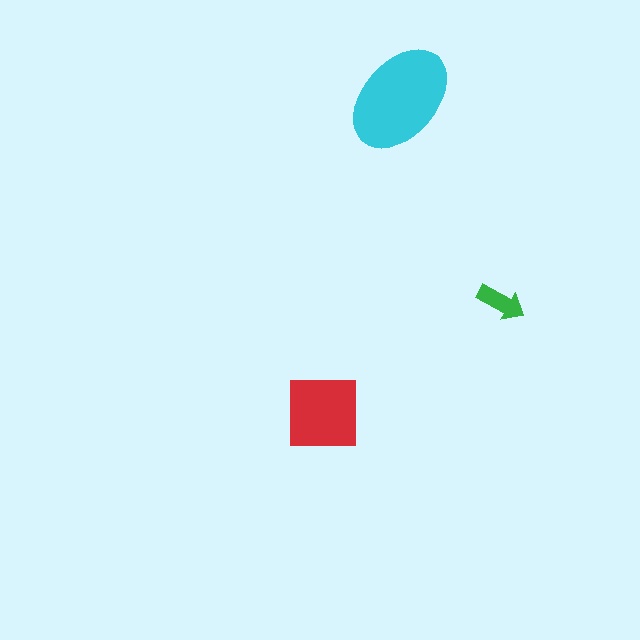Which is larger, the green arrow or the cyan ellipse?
The cyan ellipse.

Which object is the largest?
The cyan ellipse.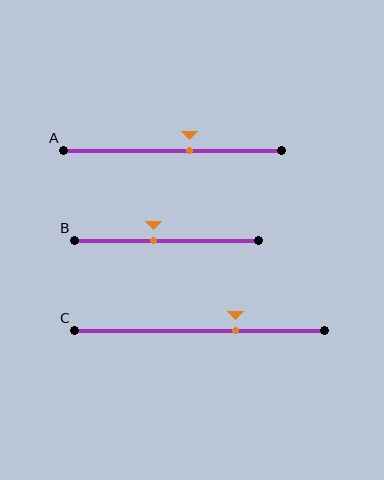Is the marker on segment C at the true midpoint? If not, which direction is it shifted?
No, the marker on segment C is shifted to the right by about 14% of the segment length.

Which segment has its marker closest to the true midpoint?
Segment B has its marker closest to the true midpoint.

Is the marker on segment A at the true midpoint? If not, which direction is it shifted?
No, the marker on segment A is shifted to the right by about 8% of the segment length.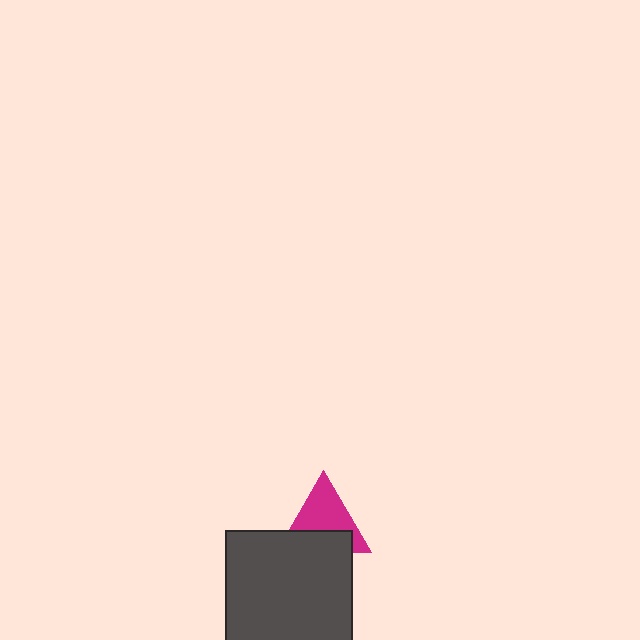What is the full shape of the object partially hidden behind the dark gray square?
The partially hidden object is a magenta triangle.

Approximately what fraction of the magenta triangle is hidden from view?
Roughly 42% of the magenta triangle is hidden behind the dark gray square.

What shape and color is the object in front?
The object in front is a dark gray square.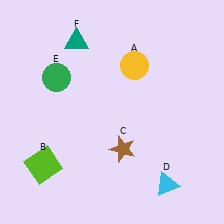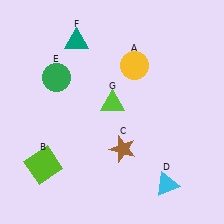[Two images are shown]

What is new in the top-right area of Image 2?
A lime triangle (G) was added in the top-right area of Image 2.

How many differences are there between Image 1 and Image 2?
There is 1 difference between the two images.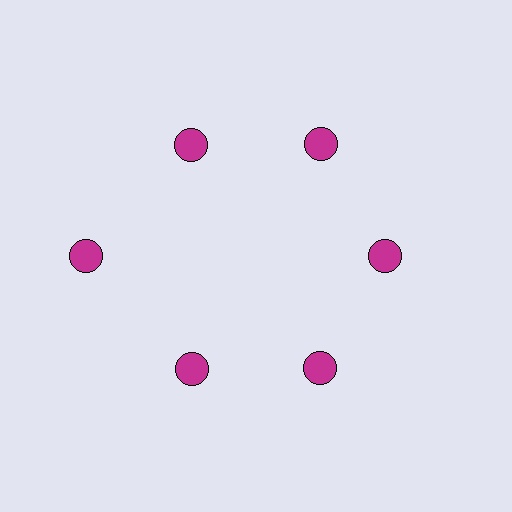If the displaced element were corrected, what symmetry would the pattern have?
It would have 6-fold rotational symmetry — the pattern would map onto itself every 60 degrees.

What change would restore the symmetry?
The symmetry would be restored by moving it inward, back onto the ring so that all 6 circles sit at equal angles and equal distance from the center.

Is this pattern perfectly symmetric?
No. The 6 magenta circles are arranged in a ring, but one element near the 9 o'clock position is pushed outward from the center, breaking the 6-fold rotational symmetry.